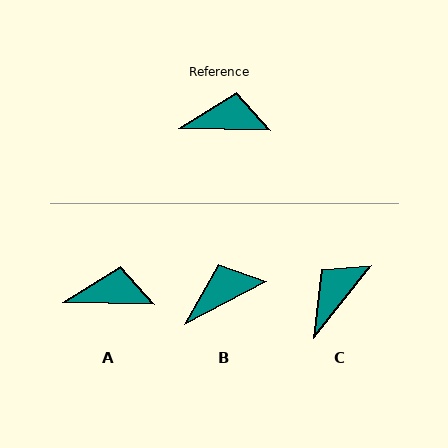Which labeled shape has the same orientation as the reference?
A.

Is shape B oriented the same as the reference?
No, it is off by about 29 degrees.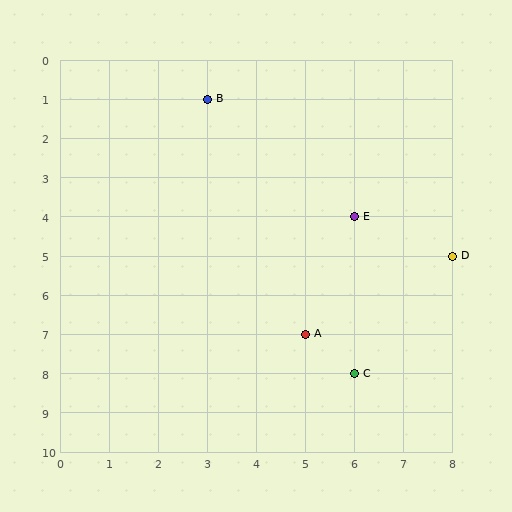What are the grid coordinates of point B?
Point B is at grid coordinates (3, 1).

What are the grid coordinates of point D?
Point D is at grid coordinates (8, 5).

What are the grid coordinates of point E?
Point E is at grid coordinates (6, 4).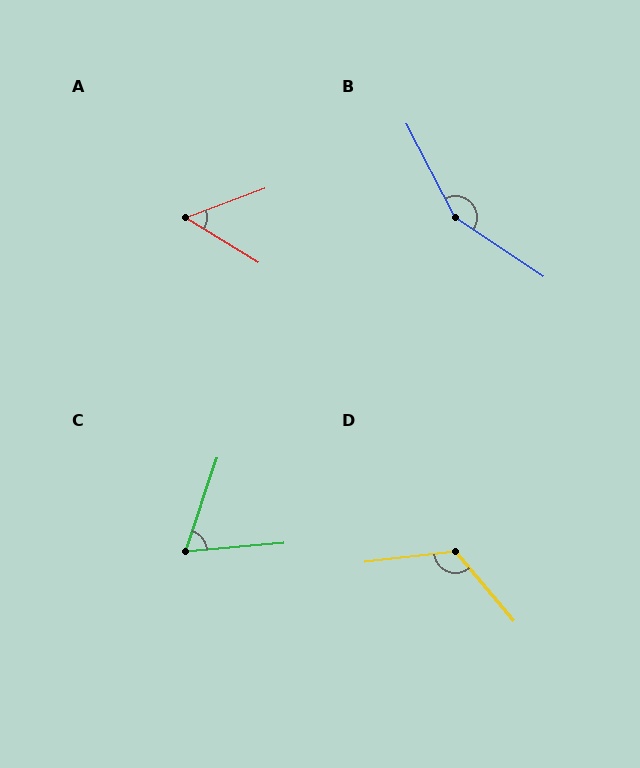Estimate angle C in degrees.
Approximately 67 degrees.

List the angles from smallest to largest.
A (52°), C (67°), D (123°), B (151°).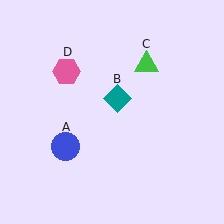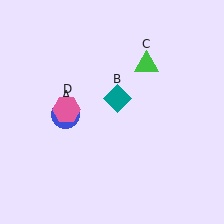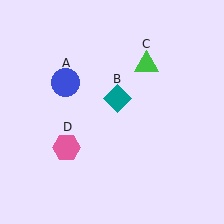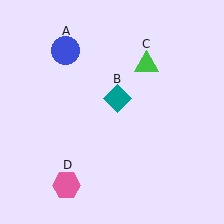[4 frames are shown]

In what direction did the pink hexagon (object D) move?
The pink hexagon (object D) moved down.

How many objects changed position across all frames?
2 objects changed position: blue circle (object A), pink hexagon (object D).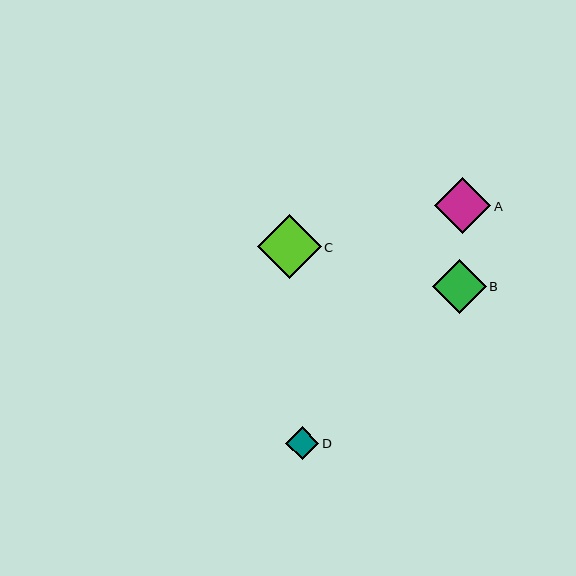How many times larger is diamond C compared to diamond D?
Diamond C is approximately 1.9 times the size of diamond D.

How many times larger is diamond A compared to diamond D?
Diamond A is approximately 1.7 times the size of diamond D.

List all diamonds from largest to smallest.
From largest to smallest: C, A, B, D.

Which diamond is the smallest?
Diamond D is the smallest with a size of approximately 33 pixels.